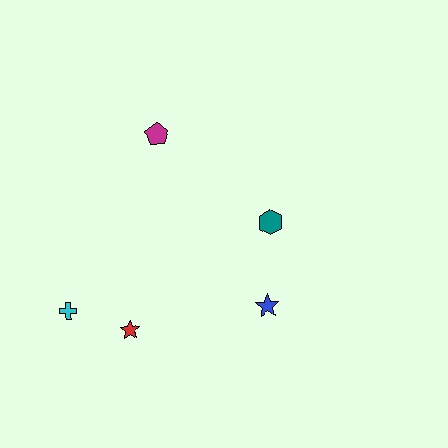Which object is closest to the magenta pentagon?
The teal hexagon is closest to the magenta pentagon.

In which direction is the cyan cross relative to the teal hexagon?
The cyan cross is to the left of the teal hexagon.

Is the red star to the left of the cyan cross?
No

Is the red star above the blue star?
No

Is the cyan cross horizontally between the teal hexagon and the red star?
No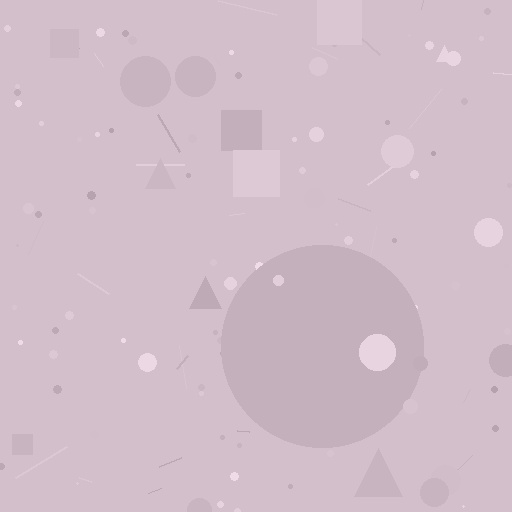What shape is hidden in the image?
A circle is hidden in the image.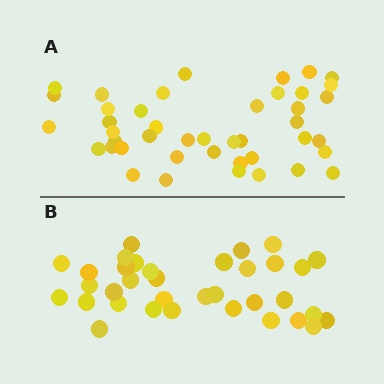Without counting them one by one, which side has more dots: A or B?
Region A (the top region) has more dots.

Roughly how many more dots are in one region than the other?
Region A has roughly 8 or so more dots than region B.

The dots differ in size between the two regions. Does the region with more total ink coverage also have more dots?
No. Region B has more total ink coverage because its dots are larger, but region A actually contains more individual dots. Total area can be misleading — the number of items is what matters here.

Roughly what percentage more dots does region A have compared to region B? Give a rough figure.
About 25% more.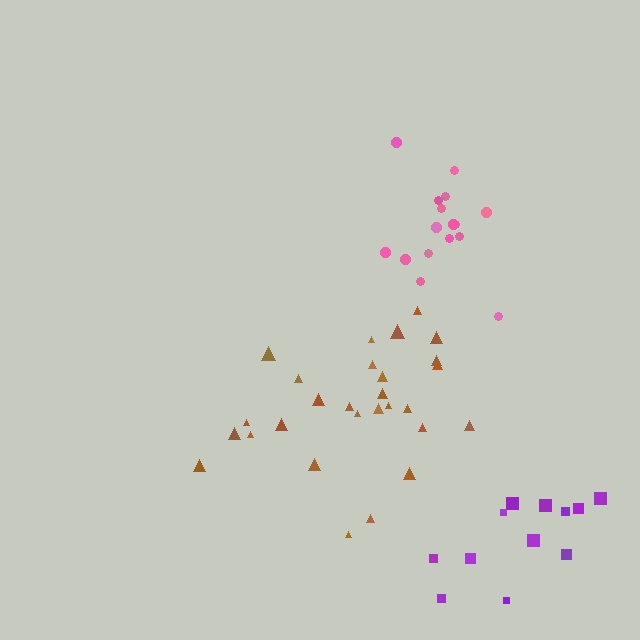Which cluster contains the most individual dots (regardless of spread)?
Brown (28).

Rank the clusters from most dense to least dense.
pink, brown, purple.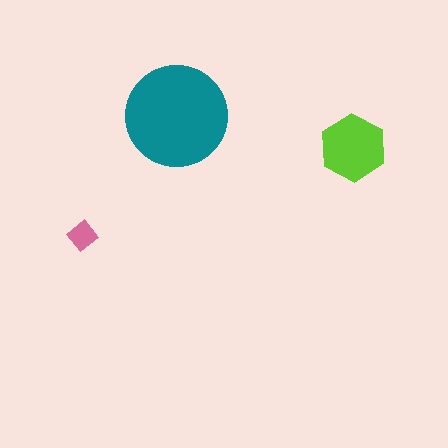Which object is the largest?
The teal circle.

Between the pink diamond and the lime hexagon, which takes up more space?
The lime hexagon.